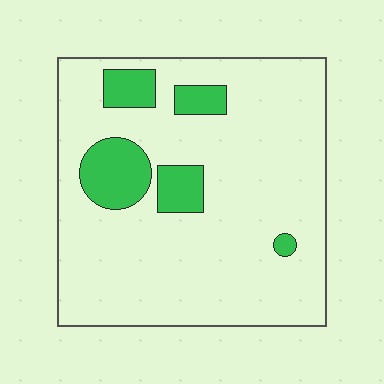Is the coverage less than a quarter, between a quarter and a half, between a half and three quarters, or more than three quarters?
Less than a quarter.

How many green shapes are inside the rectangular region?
5.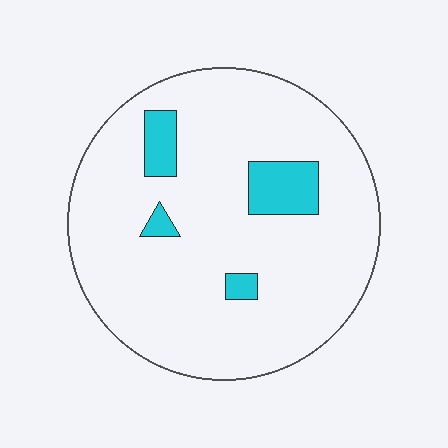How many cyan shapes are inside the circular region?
4.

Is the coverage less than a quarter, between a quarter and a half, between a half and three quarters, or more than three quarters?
Less than a quarter.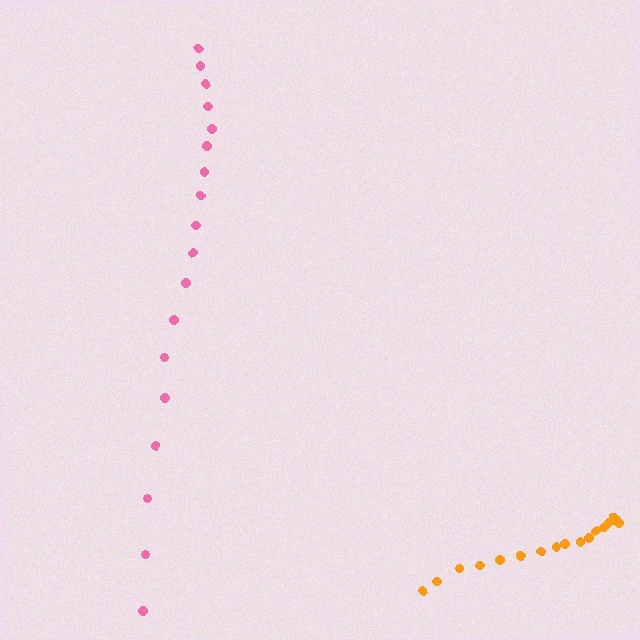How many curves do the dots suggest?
There are 2 distinct paths.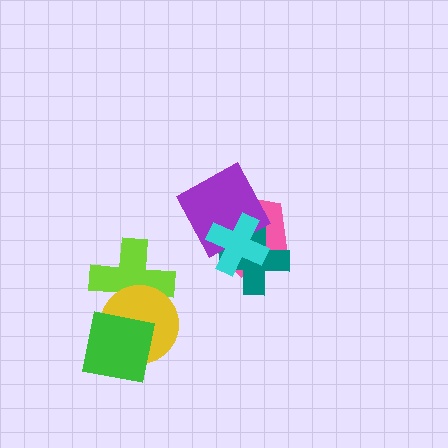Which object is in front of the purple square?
The cyan cross is in front of the purple square.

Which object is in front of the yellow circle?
The green square is in front of the yellow circle.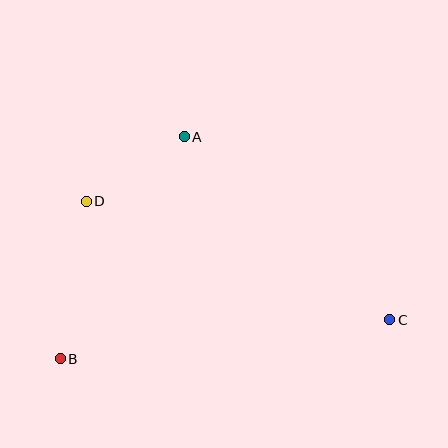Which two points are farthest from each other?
Points B and C are farthest from each other.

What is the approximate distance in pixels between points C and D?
The distance between C and D is approximately 326 pixels.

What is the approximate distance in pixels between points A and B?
The distance between A and B is approximately 254 pixels.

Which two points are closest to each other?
Points A and D are closest to each other.